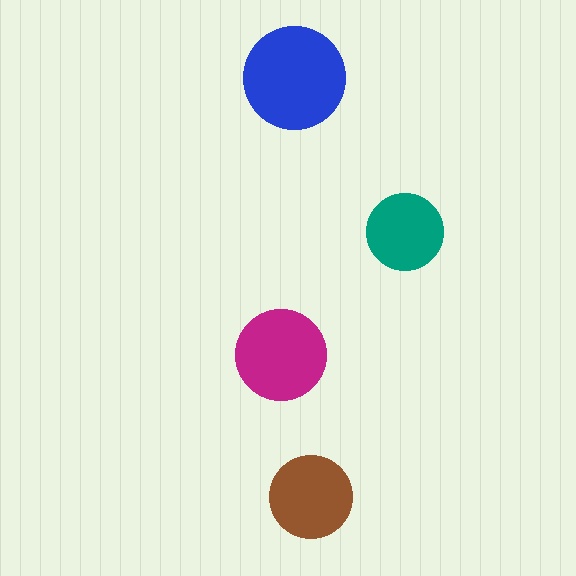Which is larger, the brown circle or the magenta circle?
The magenta one.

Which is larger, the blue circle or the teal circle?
The blue one.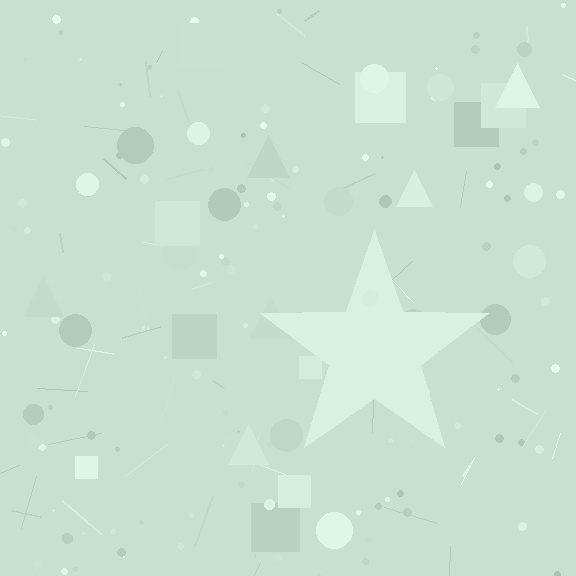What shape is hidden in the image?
A star is hidden in the image.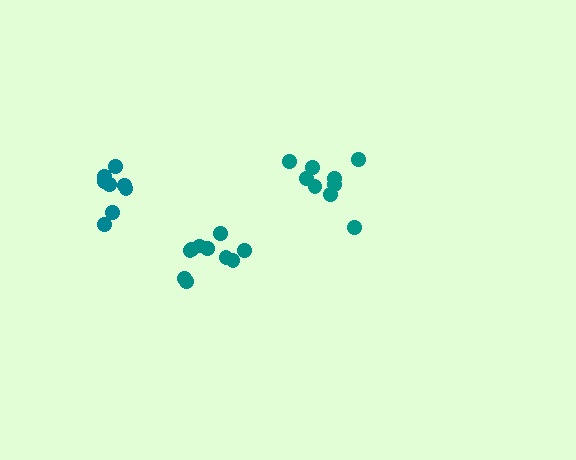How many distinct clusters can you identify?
There are 3 distinct clusters.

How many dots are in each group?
Group 1: 10 dots, Group 2: 8 dots, Group 3: 9 dots (27 total).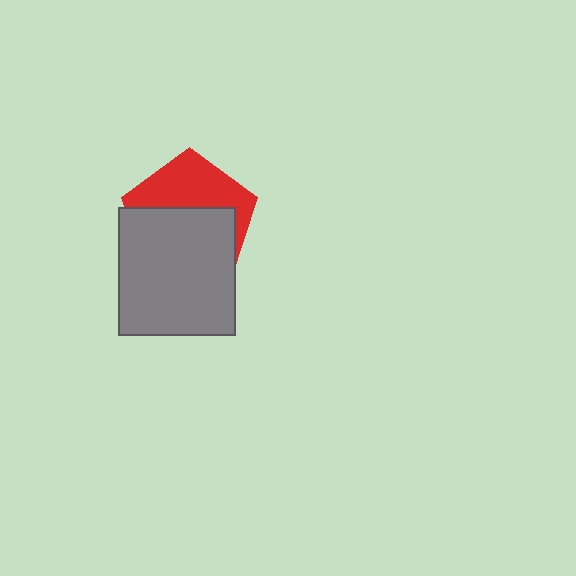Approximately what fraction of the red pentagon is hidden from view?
Roughly 57% of the red pentagon is hidden behind the gray rectangle.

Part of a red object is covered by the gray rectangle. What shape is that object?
It is a pentagon.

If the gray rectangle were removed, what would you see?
You would see the complete red pentagon.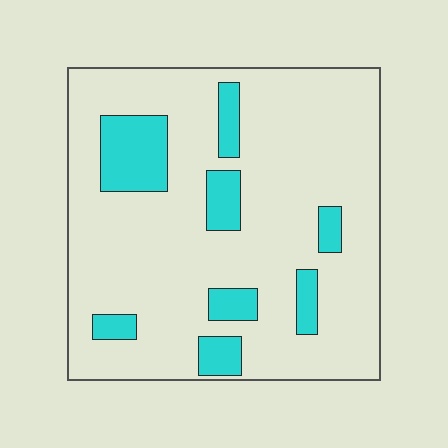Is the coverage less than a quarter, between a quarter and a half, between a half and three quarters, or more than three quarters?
Less than a quarter.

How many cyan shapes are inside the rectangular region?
8.